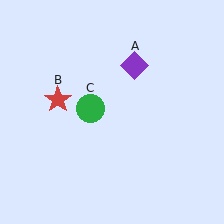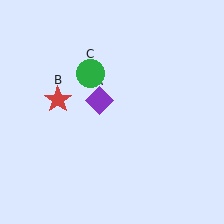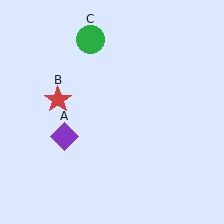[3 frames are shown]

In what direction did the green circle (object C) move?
The green circle (object C) moved up.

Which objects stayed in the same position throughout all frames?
Red star (object B) remained stationary.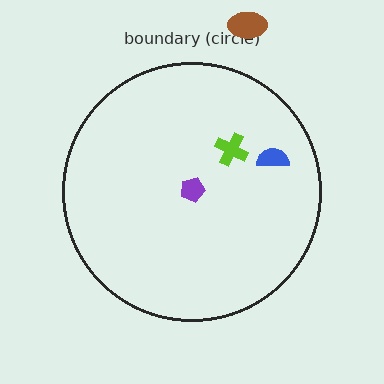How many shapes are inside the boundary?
3 inside, 1 outside.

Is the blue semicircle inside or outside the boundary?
Inside.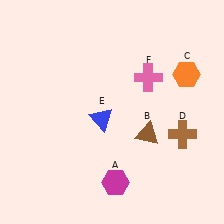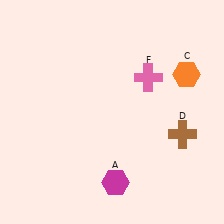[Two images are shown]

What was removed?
The blue triangle (E), the brown triangle (B) were removed in Image 2.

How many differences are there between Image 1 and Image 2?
There are 2 differences between the two images.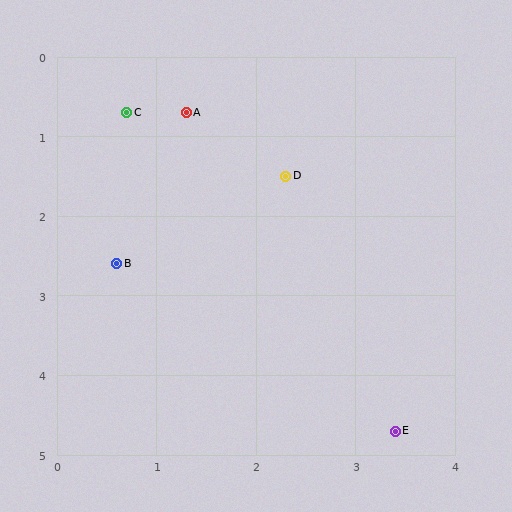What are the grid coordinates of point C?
Point C is at approximately (0.7, 0.7).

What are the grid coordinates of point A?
Point A is at approximately (1.3, 0.7).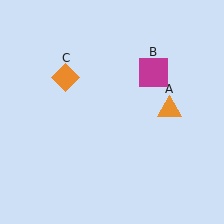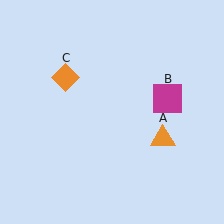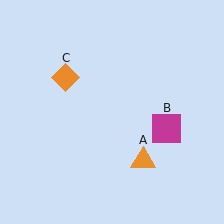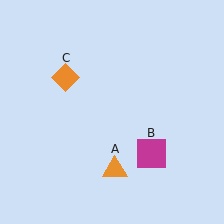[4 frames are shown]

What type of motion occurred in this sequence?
The orange triangle (object A), magenta square (object B) rotated clockwise around the center of the scene.